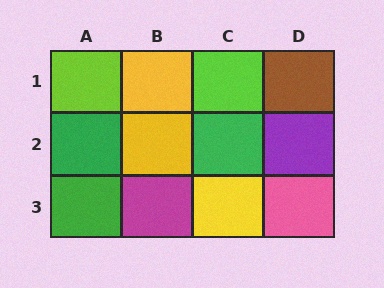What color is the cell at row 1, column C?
Lime.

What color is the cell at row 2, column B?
Yellow.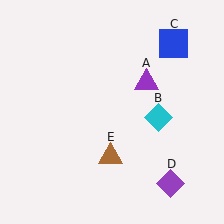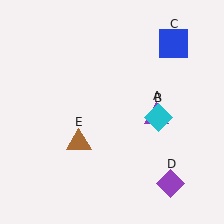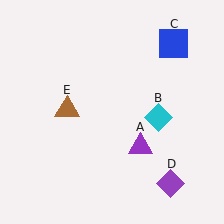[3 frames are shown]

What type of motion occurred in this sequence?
The purple triangle (object A), brown triangle (object E) rotated clockwise around the center of the scene.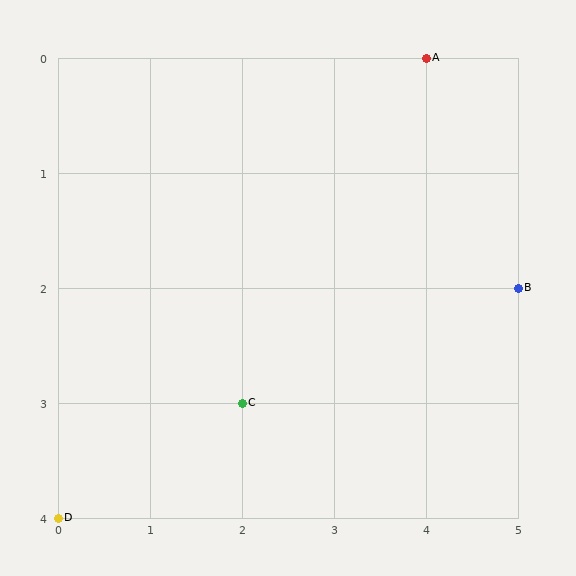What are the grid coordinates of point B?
Point B is at grid coordinates (5, 2).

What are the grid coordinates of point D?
Point D is at grid coordinates (0, 4).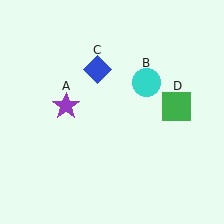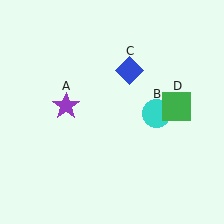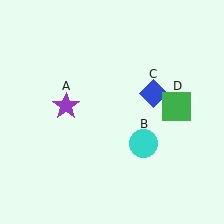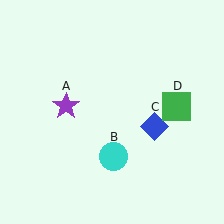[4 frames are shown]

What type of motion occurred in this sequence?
The cyan circle (object B), blue diamond (object C) rotated clockwise around the center of the scene.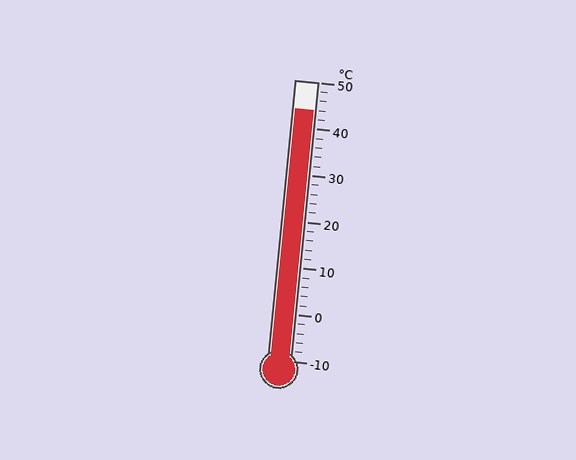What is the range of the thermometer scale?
The thermometer scale ranges from -10°C to 50°C.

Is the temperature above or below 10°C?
The temperature is above 10°C.